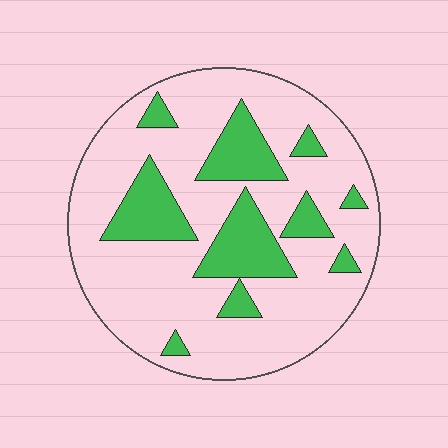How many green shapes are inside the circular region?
10.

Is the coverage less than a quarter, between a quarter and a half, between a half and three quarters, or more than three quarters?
Less than a quarter.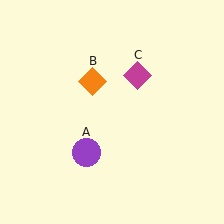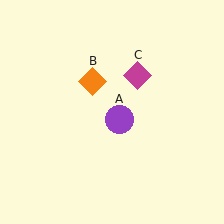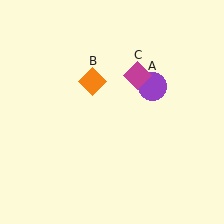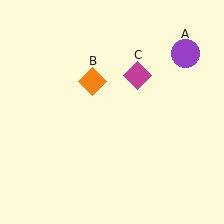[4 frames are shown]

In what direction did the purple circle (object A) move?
The purple circle (object A) moved up and to the right.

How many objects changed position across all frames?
1 object changed position: purple circle (object A).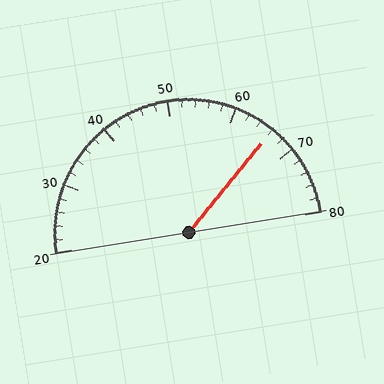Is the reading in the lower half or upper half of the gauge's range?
The reading is in the upper half of the range (20 to 80).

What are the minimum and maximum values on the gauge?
The gauge ranges from 20 to 80.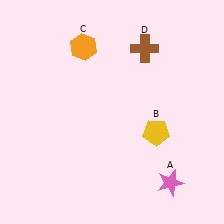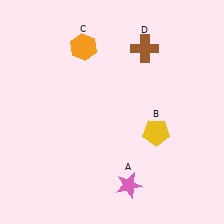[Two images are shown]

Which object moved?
The pink star (A) moved left.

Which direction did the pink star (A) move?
The pink star (A) moved left.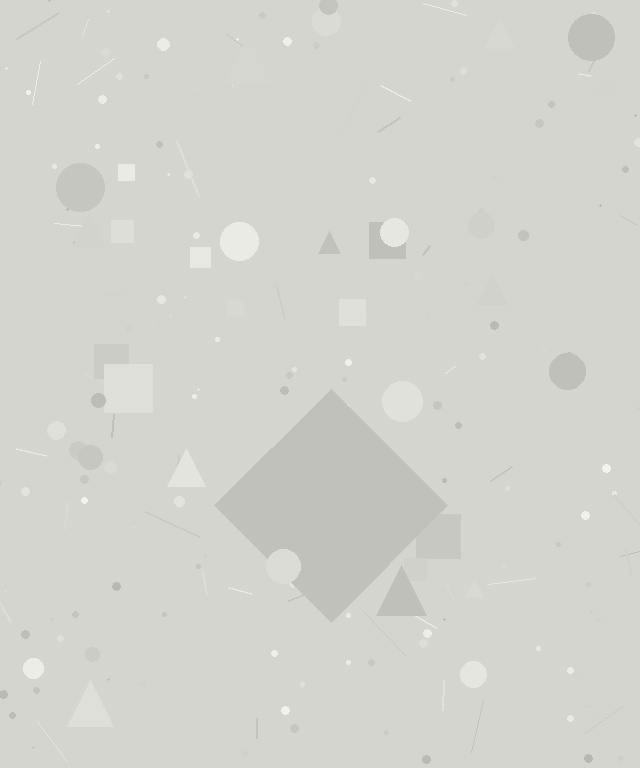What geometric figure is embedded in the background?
A diamond is embedded in the background.